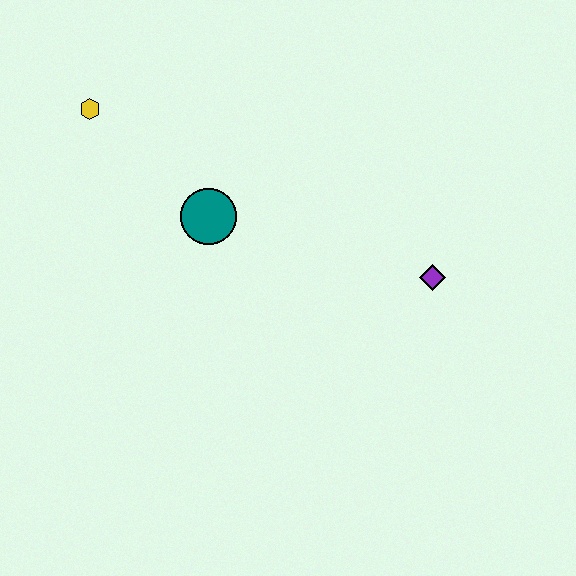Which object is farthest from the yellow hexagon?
The purple diamond is farthest from the yellow hexagon.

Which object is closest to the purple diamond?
The teal circle is closest to the purple diamond.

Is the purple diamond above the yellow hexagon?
No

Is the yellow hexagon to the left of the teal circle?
Yes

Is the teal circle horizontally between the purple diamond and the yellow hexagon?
Yes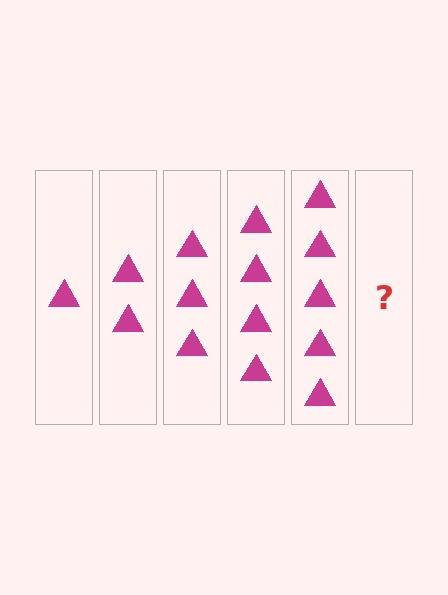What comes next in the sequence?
The next element should be 6 triangles.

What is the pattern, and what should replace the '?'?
The pattern is that each step adds one more triangle. The '?' should be 6 triangles.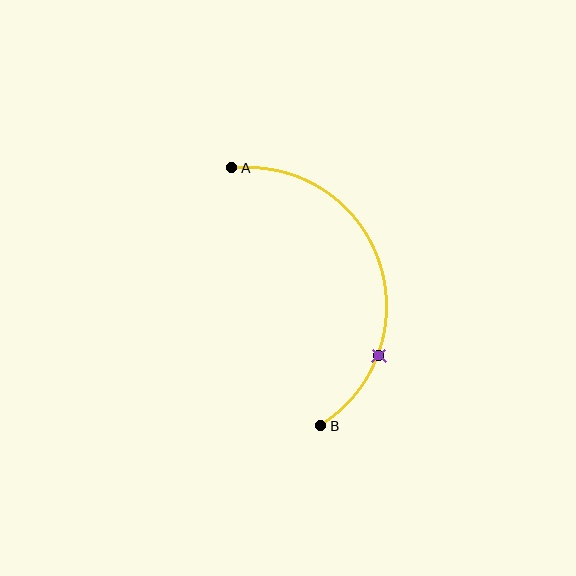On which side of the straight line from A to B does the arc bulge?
The arc bulges to the right of the straight line connecting A and B.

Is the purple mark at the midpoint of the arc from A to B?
No. The purple mark lies on the arc but is closer to endpoint B. The arc midpoint would be at the point on the curve equidistant along the arc from both A and B.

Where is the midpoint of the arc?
The arc midpoint is the point on the curve farthest from the straight line joining A and B. It sits to the right of that line.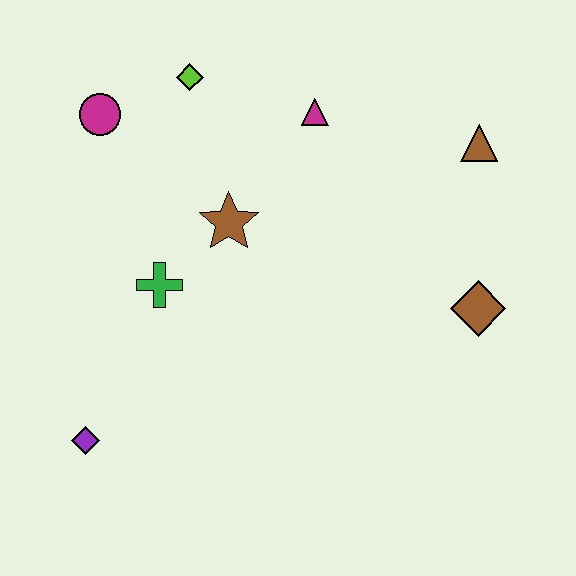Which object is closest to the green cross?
The brown star is closest to the green cross.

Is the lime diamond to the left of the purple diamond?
No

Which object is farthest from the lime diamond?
The purple diamond is farthest from the lime diamond.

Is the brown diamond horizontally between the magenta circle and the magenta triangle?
No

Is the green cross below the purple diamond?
No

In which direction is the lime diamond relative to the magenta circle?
The lime diamond is to the right of the magenta circle.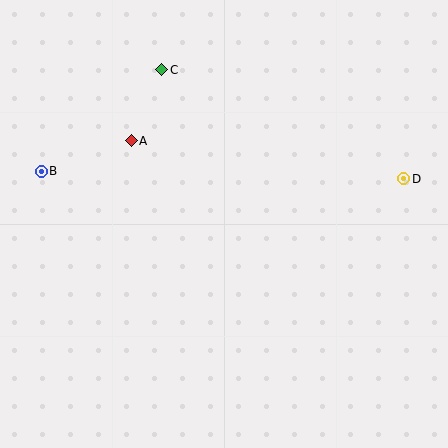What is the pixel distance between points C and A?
The distance between C and A is 77 pixels.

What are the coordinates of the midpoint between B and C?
The midpoint between B and C is at (101, 120).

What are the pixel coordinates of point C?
Point C is at (162, 70).